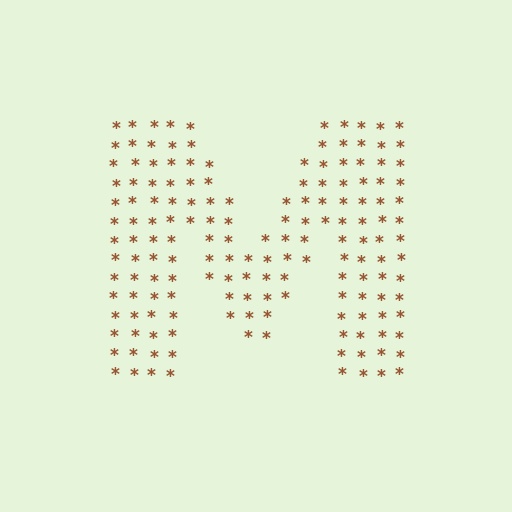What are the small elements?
The small elements are asterisks.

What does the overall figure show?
The overall figure shows the letter M.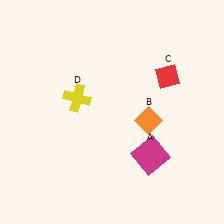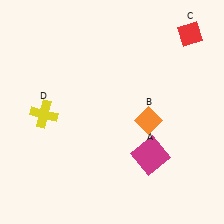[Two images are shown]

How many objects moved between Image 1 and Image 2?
2 objects moved between the two images.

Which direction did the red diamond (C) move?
The red diamond (C) moved up.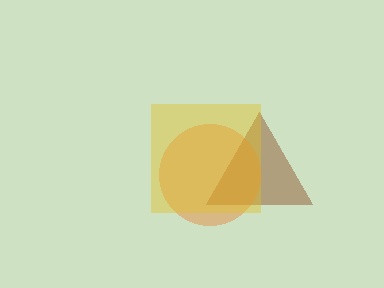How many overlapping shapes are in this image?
There are 3 overlapping shapes in the image.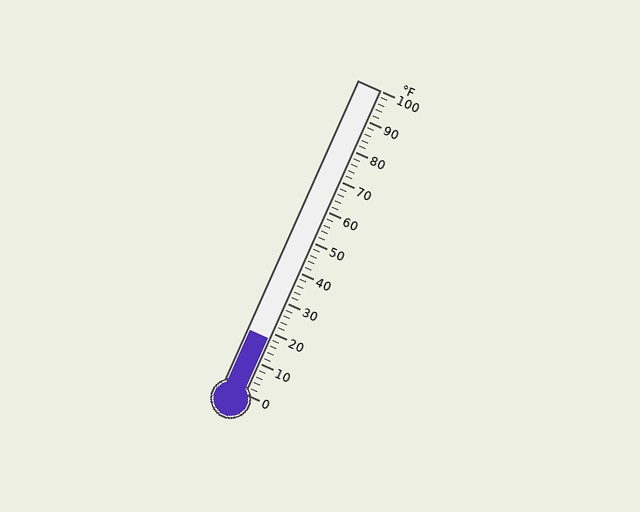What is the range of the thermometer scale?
The thermometer scale ranges from 0°F to 100°F.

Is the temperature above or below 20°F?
The temperature is below 20°F.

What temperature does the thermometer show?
The thermometer shows approximately 18°F.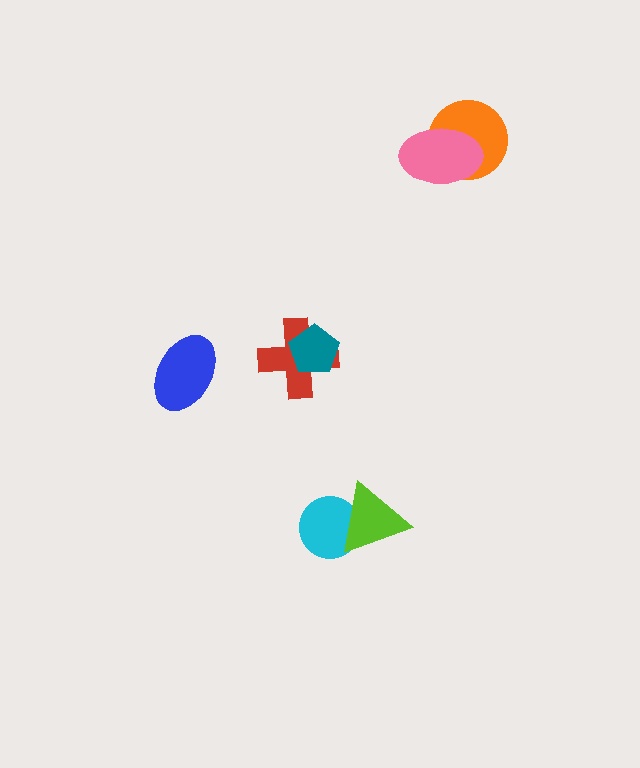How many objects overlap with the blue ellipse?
0 objects overlap with the blue ellipse.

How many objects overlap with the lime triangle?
1 object overlaps with the lime triangle.